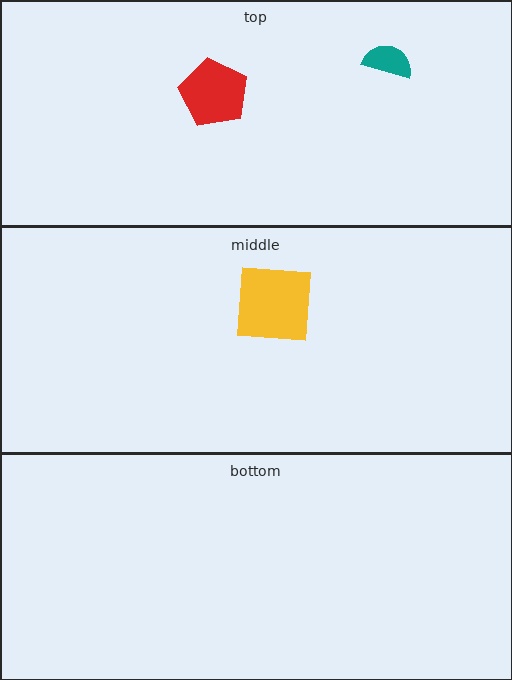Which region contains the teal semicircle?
The top region.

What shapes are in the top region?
The teal semicircle, the red pentagon.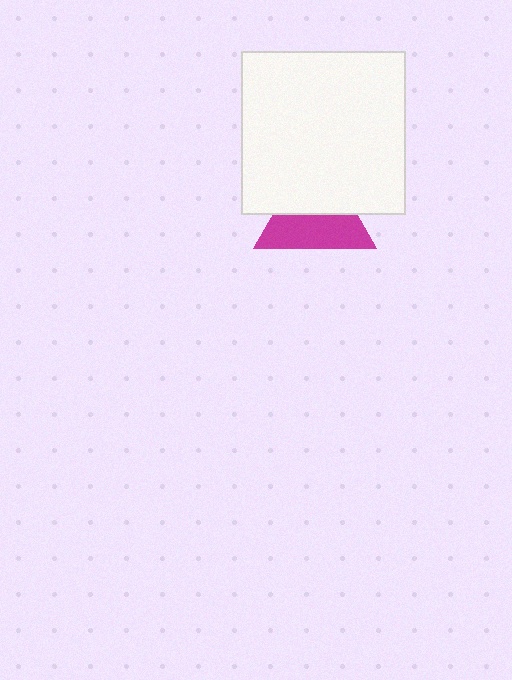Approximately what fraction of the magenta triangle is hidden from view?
Roughly 47% of the magenta triangle is hidden behind the white square.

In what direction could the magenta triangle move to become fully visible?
The magenta triangle could move down. That would shift it out from behind the white square entirely.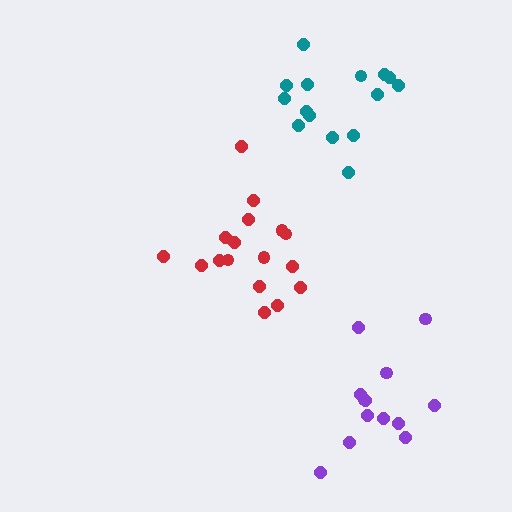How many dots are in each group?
Group 1: 13 dots, Group 2: 15 dots, Group 3: 17 dots (45 total).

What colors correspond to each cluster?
The clusters are colored: purple, teal, red.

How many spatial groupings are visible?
There are 3 spatial groupings.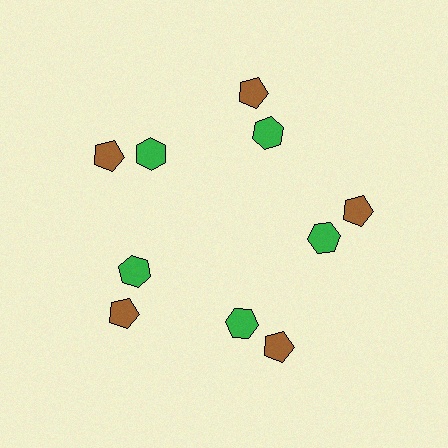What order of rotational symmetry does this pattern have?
This pattern has 5-fold rotational symmetry.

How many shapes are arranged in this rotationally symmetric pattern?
There are 10 shapes, arranged in 5 groups of 2.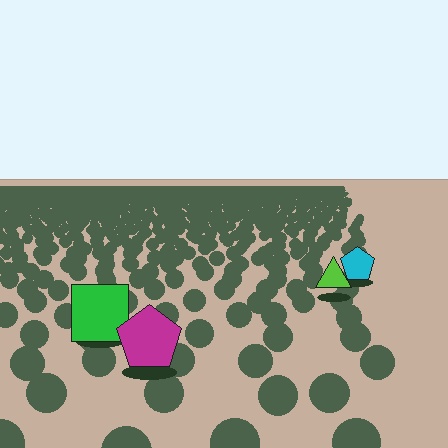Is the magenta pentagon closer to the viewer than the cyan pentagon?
Yes. The magenta pentagon is closer — you can tell from the texture gradient: the ground texture is coarser near it.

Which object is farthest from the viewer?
The cyan pentagon is farthest from the viewer. It appears smaller and the ground texture around it is denser.